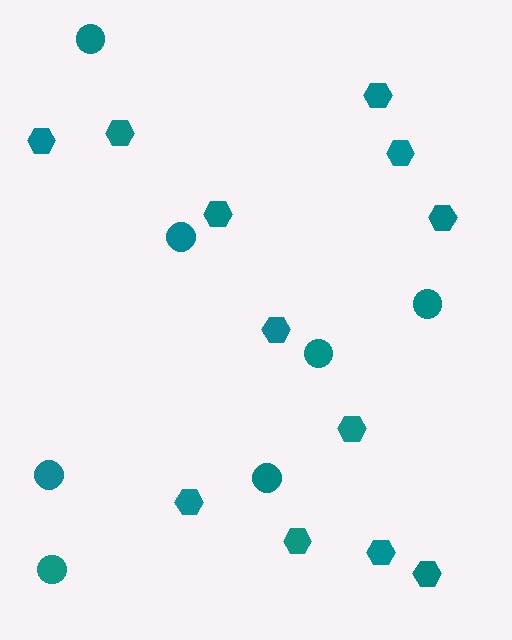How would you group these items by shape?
There are 2 groups: one group of hexagons (12) and one group of circles (7).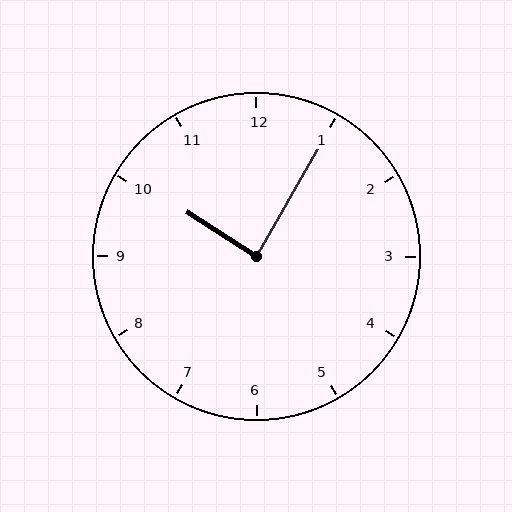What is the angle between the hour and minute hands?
Approximately 88 degrees.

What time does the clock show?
10:05.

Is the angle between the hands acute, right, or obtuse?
It is right.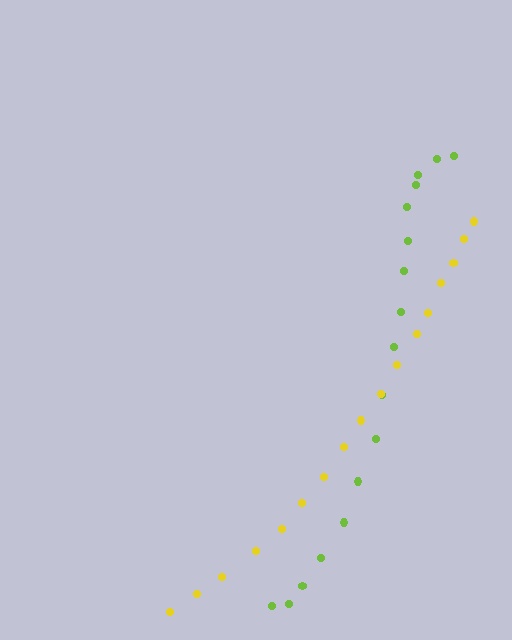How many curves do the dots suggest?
There are 2 distinct paths.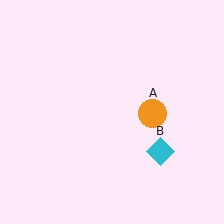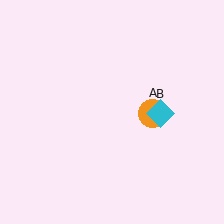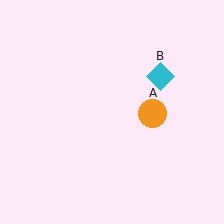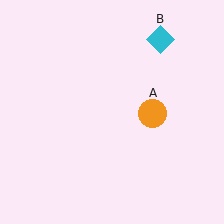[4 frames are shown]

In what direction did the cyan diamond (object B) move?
The cyan diamond (object B) moved up.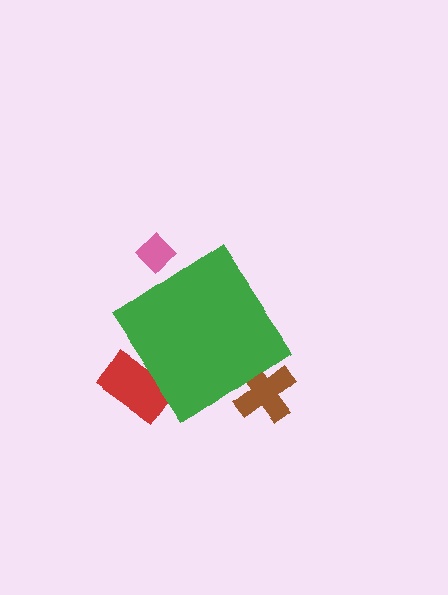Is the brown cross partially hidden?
Yes, the brown cross is partially hidden behind the green diamond.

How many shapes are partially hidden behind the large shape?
3 shapes are partially hidden.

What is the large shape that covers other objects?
A green diamond.